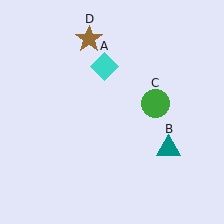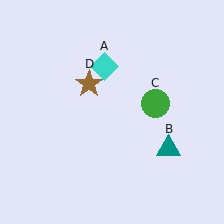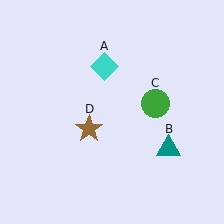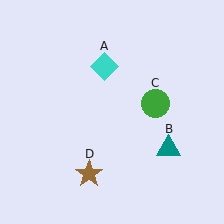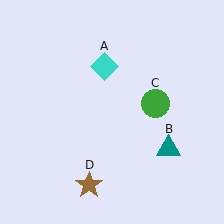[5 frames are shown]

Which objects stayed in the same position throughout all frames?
Cyan diamond (object A) and teal triangle (object B) and green circle (object C) remained stationary.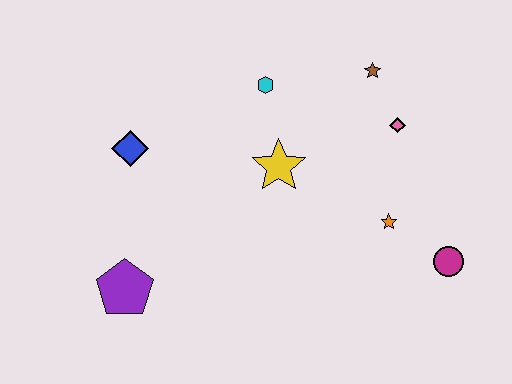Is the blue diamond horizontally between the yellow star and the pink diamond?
No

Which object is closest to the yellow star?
The cyan hexagon is closest to the yellow star.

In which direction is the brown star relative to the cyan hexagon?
The brown star is to the right of the cyan hexagon.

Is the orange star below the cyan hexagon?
Yes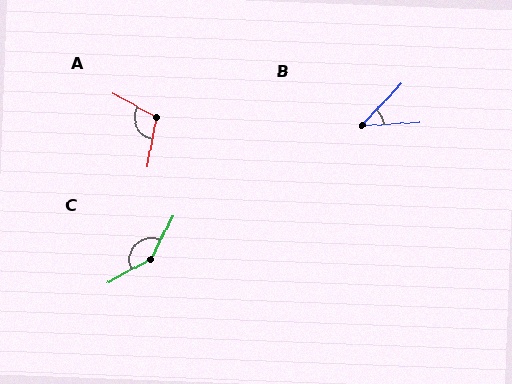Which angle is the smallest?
B, at approximately 44 degrees.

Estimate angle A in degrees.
Approximately 108 degrees.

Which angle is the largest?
C, at approximately 144 degrees.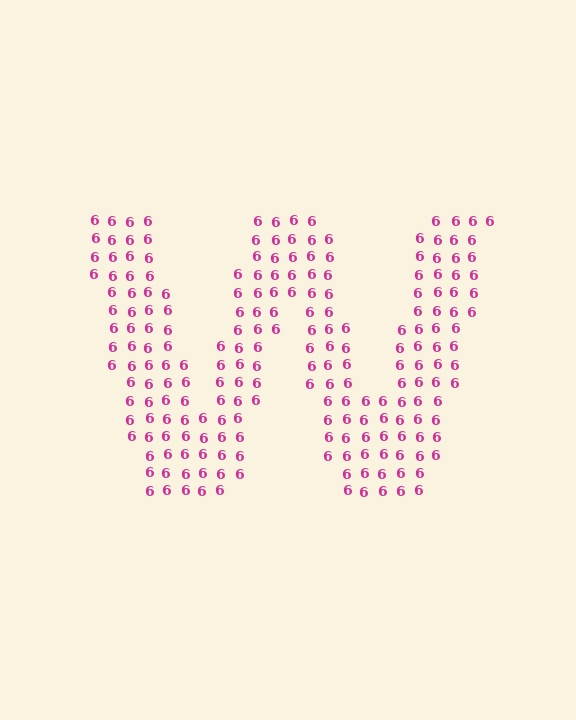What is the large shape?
The large shape is the letter W.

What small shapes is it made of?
It is made of small digit 6's.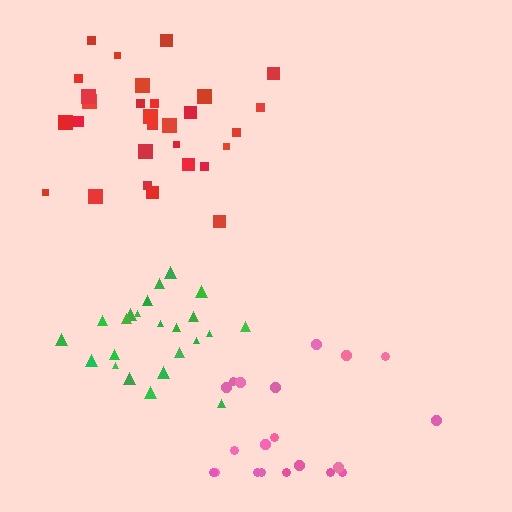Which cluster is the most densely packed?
Red.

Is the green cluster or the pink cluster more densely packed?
Green.